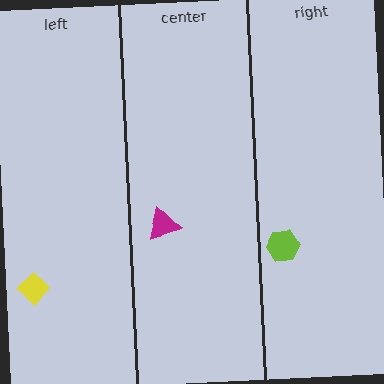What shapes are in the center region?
The magenta triangle.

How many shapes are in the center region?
1.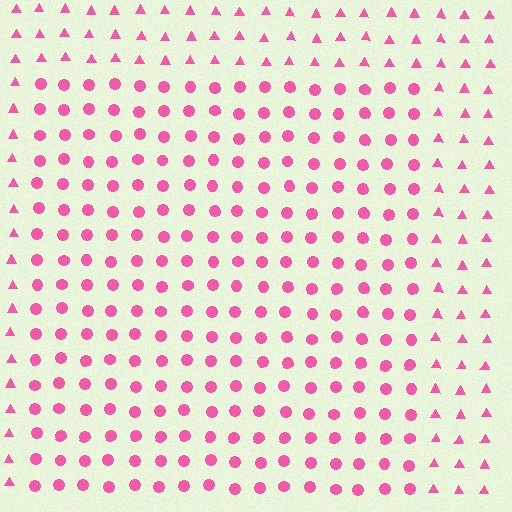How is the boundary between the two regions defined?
The boundary is defined by a change in element shape: circles inside vs. triangles outside. All elements share the same color and spacing.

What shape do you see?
I see a rectangle.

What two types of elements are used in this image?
The image uses circles inside the rectangle region and triangles outside it.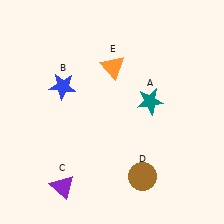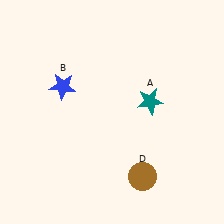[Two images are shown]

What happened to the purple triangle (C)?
The purple triangle (C) was removed in Image 2. It was in the bottom-left area of Image 1.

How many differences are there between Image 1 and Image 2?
There are 2 differences between the two images.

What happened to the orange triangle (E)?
The orange triangle (E) was removed in Image 2. It was in the top-right area of Image 1.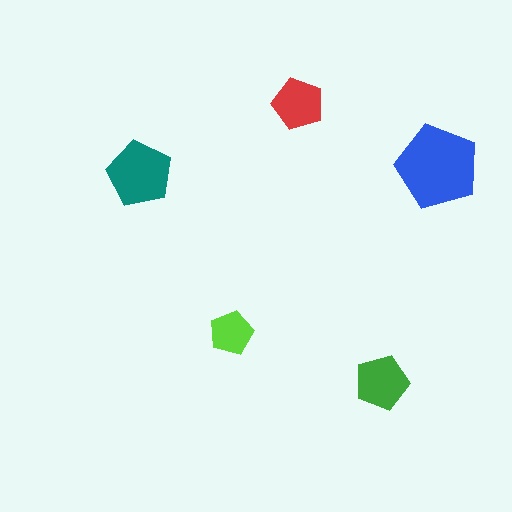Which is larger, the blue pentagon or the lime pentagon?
The blue one.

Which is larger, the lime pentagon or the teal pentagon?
The teal one.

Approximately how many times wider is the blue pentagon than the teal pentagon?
About 1.5 times wider.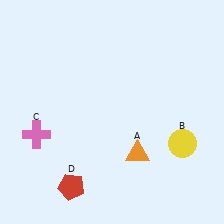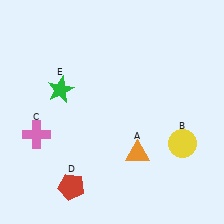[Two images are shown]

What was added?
A green star (E) was added in Image 2.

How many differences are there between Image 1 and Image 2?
There is 1 difference between the two images.